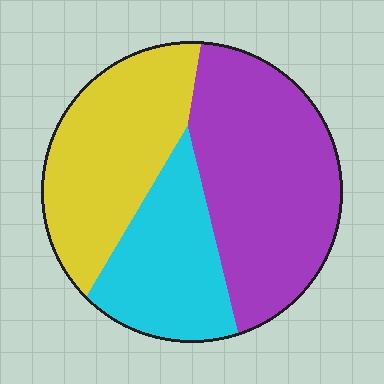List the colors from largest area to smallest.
From largest to smallest: purple, yellow, cyan.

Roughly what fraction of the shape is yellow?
Yellow takes up about one third (1/3) of the shape.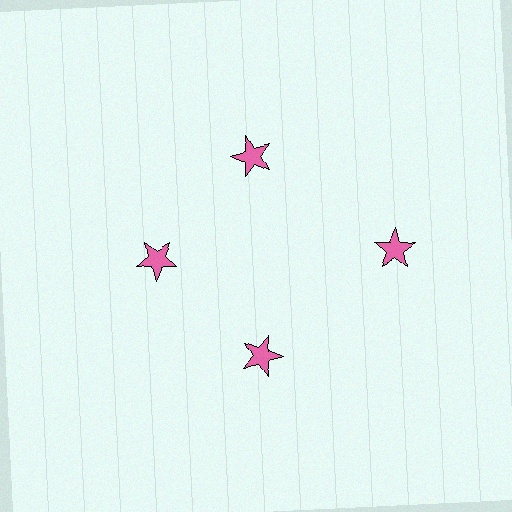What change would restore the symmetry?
The symmetry would be restored by moving it inward, back onto the ring so that all 4 stars sit at equal angles and equal distance from the center.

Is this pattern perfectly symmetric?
No. The 4 pink stars are arranged in a ring, but one element near the 3 o'clock position is pushed outward from the center, breaking the 4-fold rotational symmetry.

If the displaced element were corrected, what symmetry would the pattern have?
It would have 4-fold rotational symmetry — the pattern would map onto itself every 90 degrees.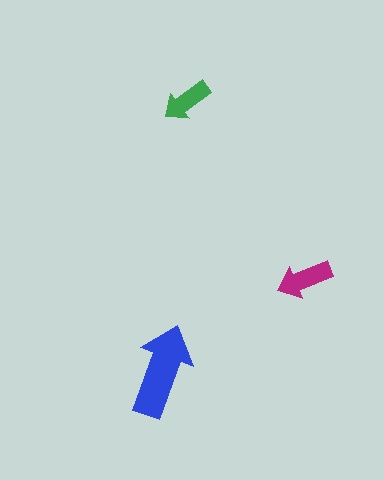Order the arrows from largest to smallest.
the blue one, the magenta one, the green one.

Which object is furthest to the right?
The magenta arrow is rightmost.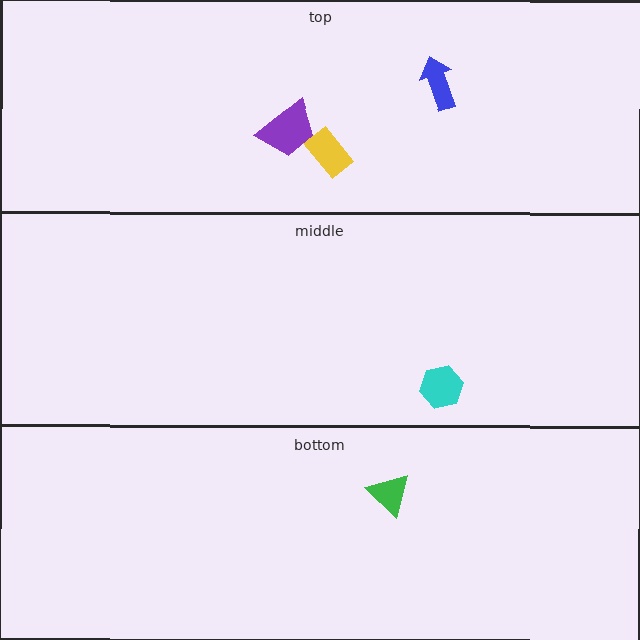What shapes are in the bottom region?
The green triangle.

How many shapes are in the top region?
3.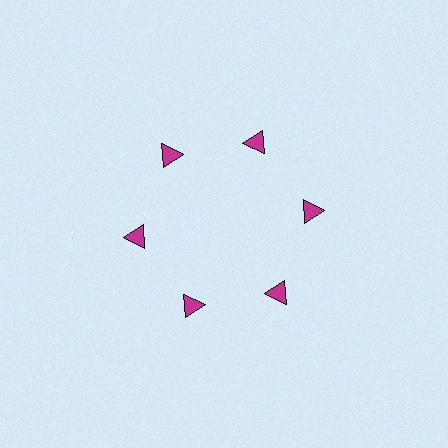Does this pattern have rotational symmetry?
Yes, this pattern has 6-fold rotational symmetry. It looks the same after rotating 60 degrees around the center.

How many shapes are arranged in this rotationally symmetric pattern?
There are 6 shapes, arranged in 6 groups of 1.